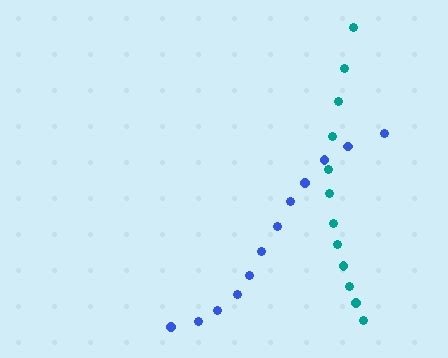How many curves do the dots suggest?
There are 2 distinct paths.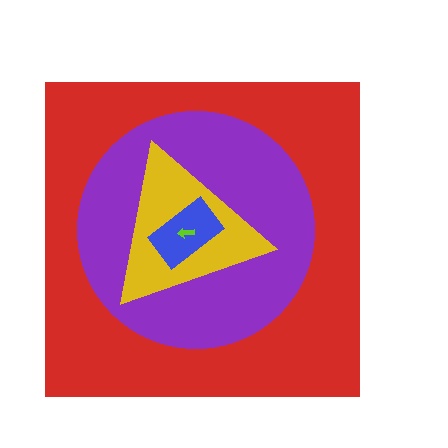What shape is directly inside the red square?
The purple circle.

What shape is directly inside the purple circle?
The yellow triangle.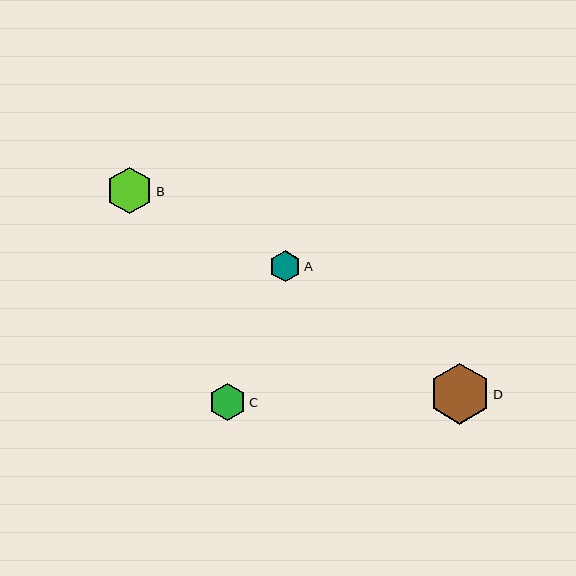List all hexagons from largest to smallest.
From largest to smallest: D, B, C, A.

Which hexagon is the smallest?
Hexagon A is the smallest with a size of approximately 31 pixels.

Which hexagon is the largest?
Hexagon D is the largest with a size of approximately 61 pixels.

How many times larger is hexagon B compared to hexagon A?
Hexagon B is approximately 1.5 times the size of hexagon A.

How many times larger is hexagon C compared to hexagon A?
Hexagon C is approximately 1.2 times the size of hexagon A.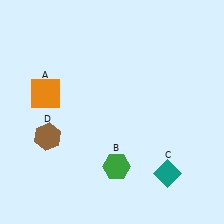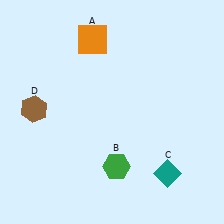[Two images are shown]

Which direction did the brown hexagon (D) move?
The brown hexagon (D) moved up.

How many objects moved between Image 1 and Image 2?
2 objects moved between the two images.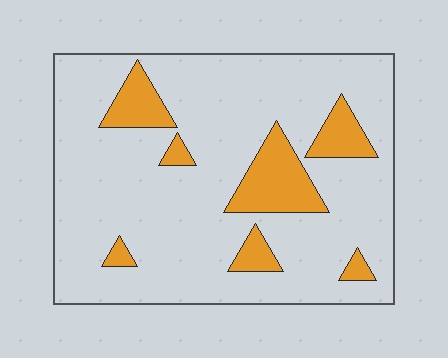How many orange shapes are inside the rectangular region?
7.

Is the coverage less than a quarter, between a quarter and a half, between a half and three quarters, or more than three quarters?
Less than a quarter.